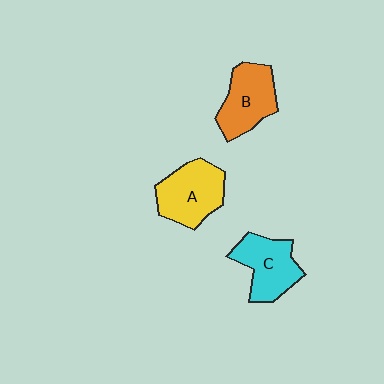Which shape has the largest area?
Shape A (yellow).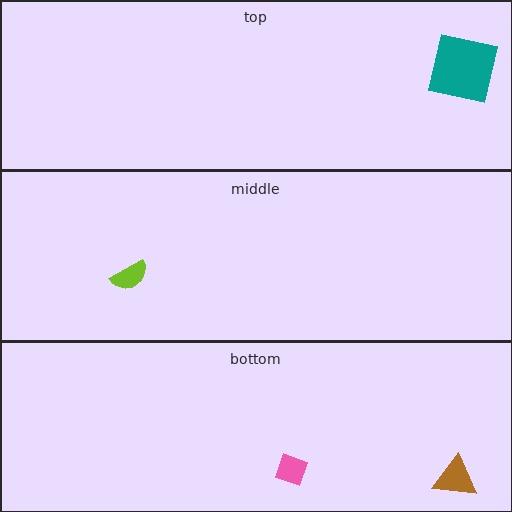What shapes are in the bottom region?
The brown triangle, the pink diamond.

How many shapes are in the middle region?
1.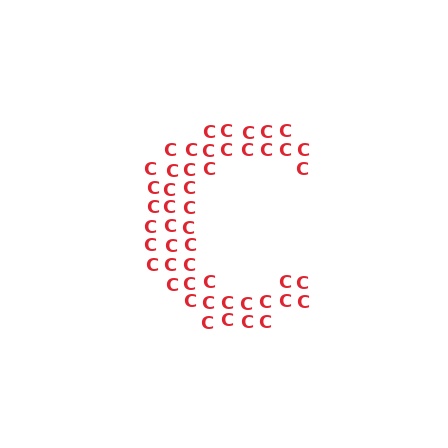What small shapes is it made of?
It is made of small letter C's.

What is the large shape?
The large shape is the letter C.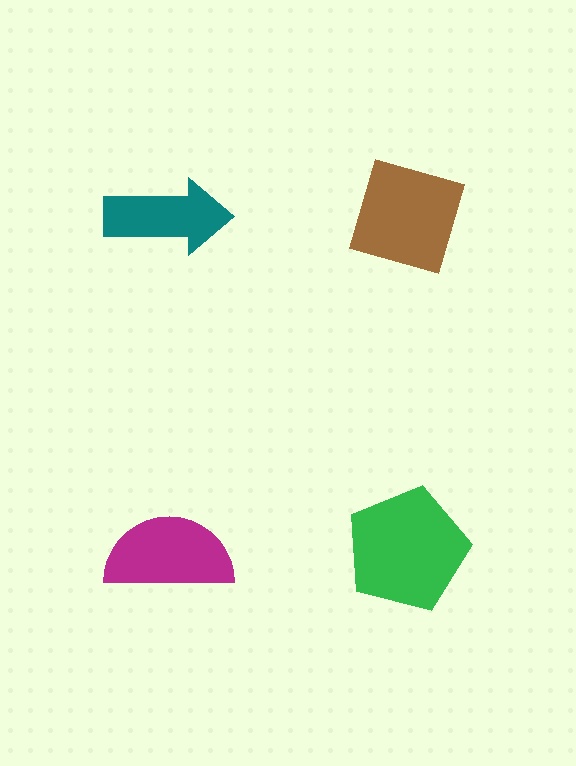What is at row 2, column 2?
A green pentagon.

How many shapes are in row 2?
2 shapes.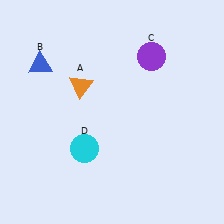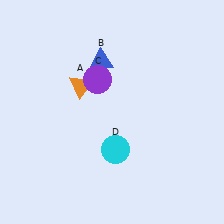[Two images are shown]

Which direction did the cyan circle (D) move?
The cyan circle (D) moved right.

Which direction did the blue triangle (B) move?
The blue triangle (B) moved right.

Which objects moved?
The objects that moved are: the blue triangle (B), the purple circle (C), the cyan circle (D).